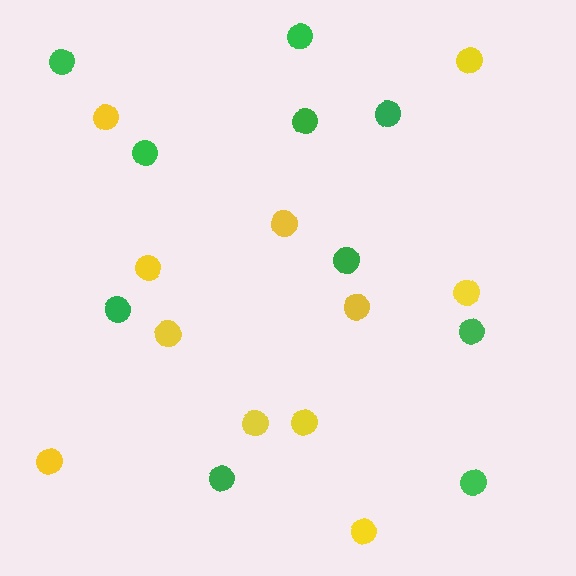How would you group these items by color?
There are 2 groups: one group of yellow circles (11) and one group of green circles (10).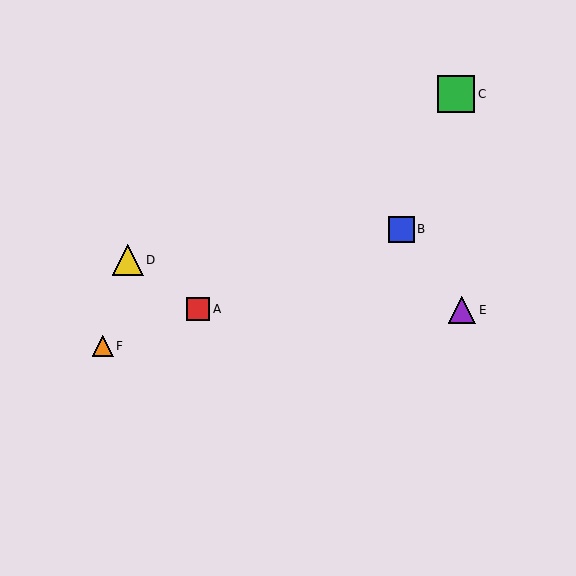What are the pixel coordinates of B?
Object B is at (401, 229).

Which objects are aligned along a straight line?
Objects A, B, F are aligned along a straight line.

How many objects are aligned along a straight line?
3 objects (A, B, F) are aligned along a straight line.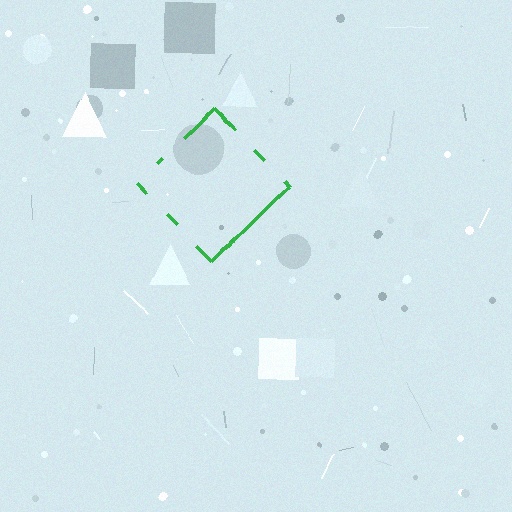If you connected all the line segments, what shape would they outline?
They would outline a diamond.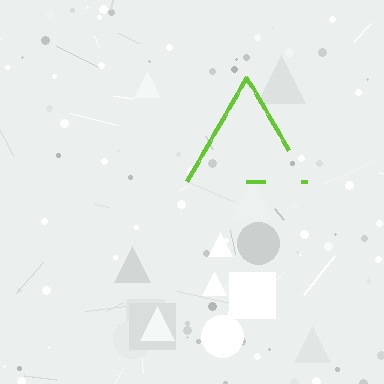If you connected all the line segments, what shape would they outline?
They would outline a triangle.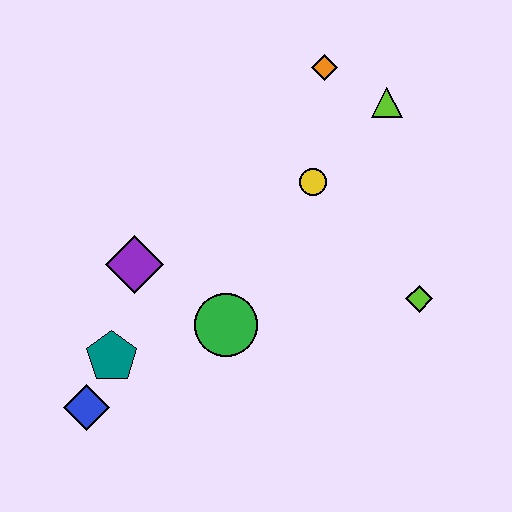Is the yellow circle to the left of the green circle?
No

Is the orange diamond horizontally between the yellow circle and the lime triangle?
Yes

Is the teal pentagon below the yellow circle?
Yes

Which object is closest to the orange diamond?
The lime triangle is closest to the orange diamond.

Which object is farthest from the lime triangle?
The blue diamond is farthest from the lime triangle.